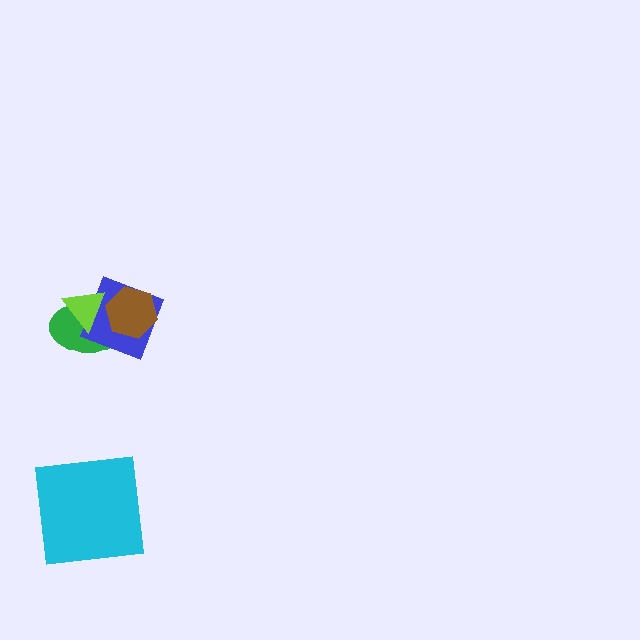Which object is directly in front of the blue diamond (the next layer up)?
The lime triangle is directly in front of the blue diamond.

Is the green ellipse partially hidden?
Yes, it is partially covered by another shape.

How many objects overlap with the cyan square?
0 objects overlap with the cyan square.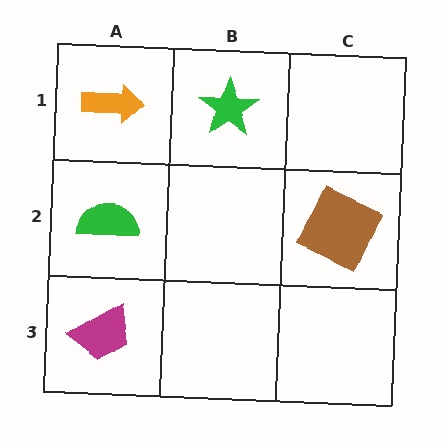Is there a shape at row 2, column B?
No, that cell is empty.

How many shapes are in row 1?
2 shapes.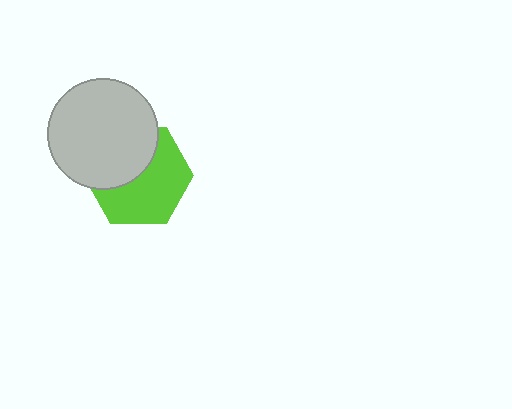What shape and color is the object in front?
The object in front is a light gray circle.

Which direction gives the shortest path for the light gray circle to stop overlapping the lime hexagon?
Moving toward the upper-left gives the shortest separation.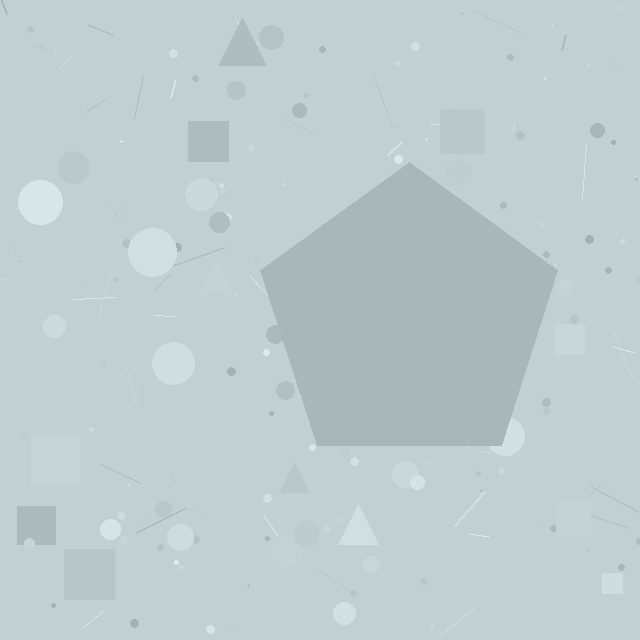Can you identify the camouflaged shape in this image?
The camouflaged shape is a pentagon.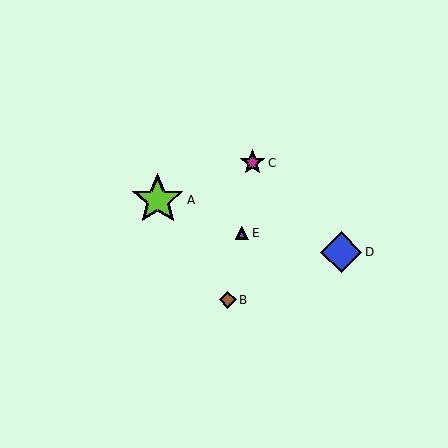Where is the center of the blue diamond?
The center of the blue diamond is at (341, 252).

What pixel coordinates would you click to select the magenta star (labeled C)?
Click at (252, 163) to select the magenta star C.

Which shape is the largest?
The lime star (labeled A) is the largest.